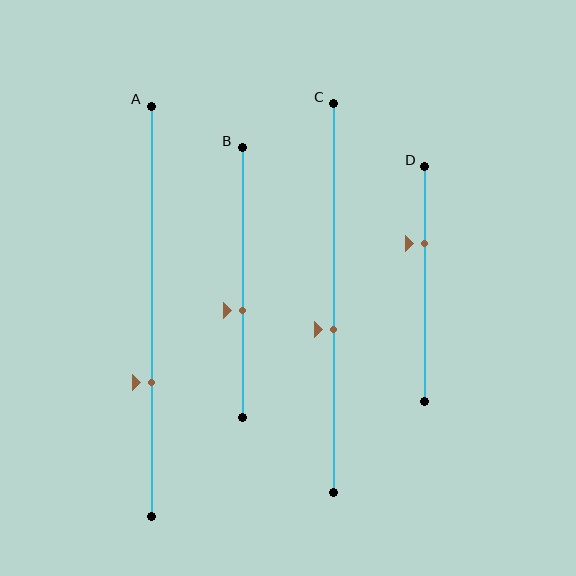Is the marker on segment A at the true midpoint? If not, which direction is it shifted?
No, the marker on segment A is shifted downward by about 17% of the segment length.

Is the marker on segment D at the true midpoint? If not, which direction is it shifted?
No, the marker on segment D is shifted upward by about 17% of the segment length.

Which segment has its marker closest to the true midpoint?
Segment C has its marker closest to the true midpoint.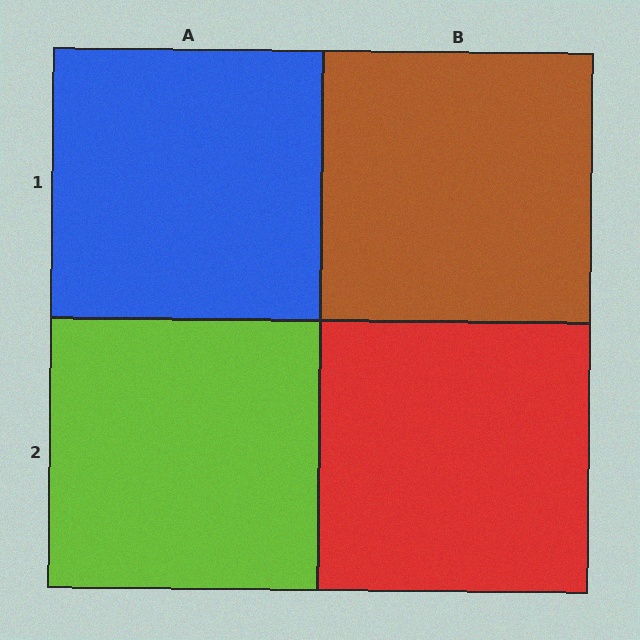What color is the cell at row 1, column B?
Brown.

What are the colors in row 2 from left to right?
Lime, red.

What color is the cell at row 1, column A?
Blue.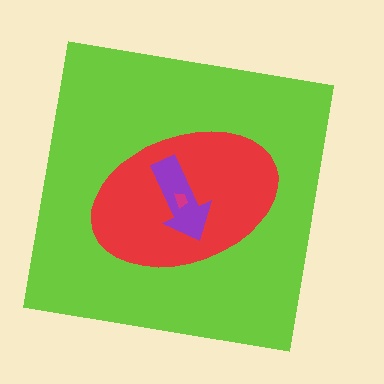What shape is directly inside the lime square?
The red ellipse.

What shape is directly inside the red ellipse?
The purple arrow.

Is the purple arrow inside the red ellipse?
Yes.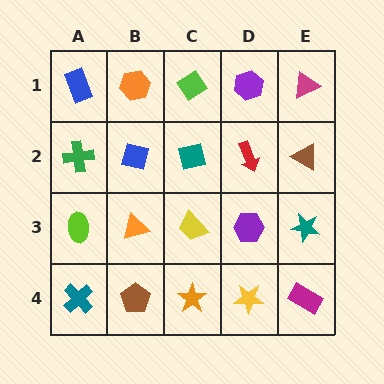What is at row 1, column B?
An orange hexagon.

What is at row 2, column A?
A green cross.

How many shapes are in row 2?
5 shapes.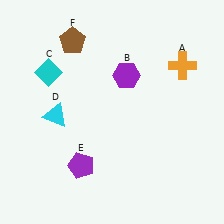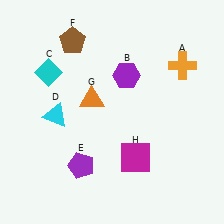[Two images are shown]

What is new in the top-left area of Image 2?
An orange triangle (G) was added in the top-left area of Image 2.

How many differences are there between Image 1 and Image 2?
There are 2 differences between the two images.